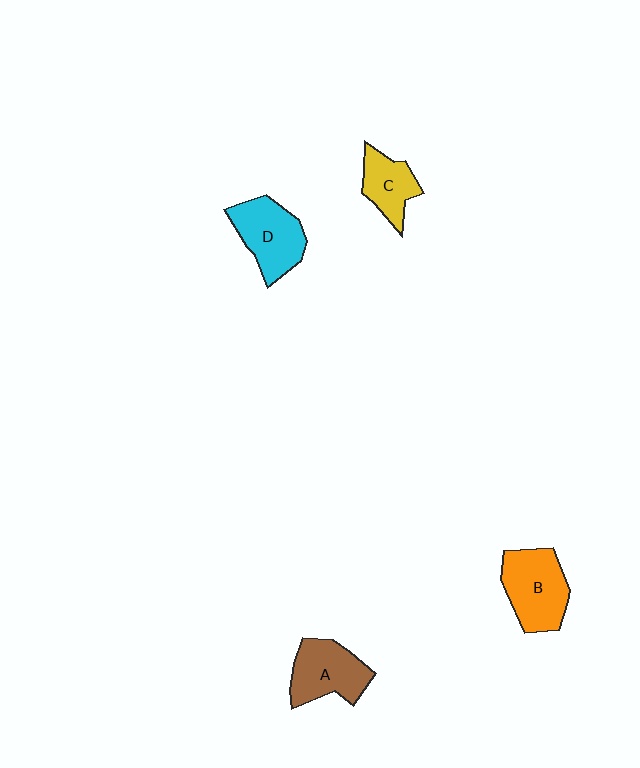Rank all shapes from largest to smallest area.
From largest to smallest: B (orange), D (cyan), A (brown), C (yellow).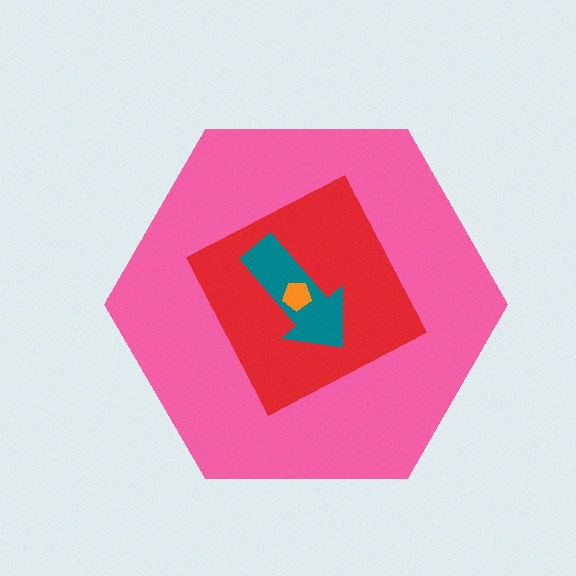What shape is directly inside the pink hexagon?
The red diamond.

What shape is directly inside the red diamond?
The teal arrow.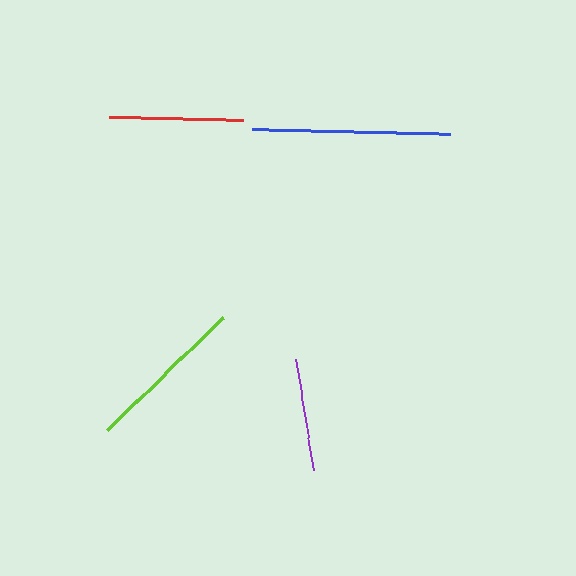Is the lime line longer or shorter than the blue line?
The blue line is longer than the lime line.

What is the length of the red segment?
The red segment is approximately 133 pixels long.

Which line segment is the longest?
The blue line is the longest at approximately 198 pixels.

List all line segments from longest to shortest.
From longest to shortest: blue, lime, red, purple.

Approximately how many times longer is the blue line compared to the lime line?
The blue line is approximately 1.2 times the length of the lime line.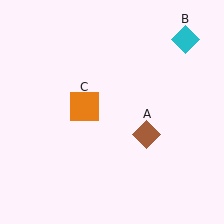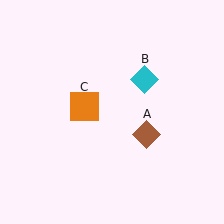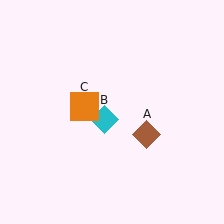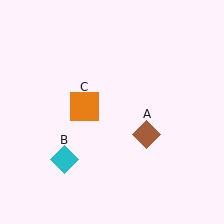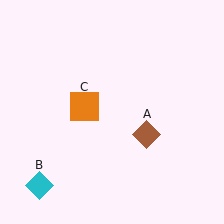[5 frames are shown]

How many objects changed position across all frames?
1 object changed position: cyan diamond (object B).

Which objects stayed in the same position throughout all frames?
Brown diamond (object A) and orange square (object C) remained stationary.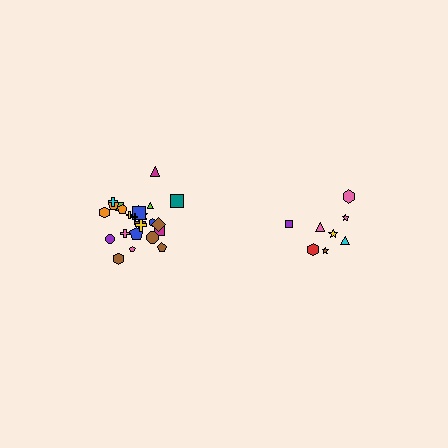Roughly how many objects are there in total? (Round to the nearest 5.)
Roughly 35 objects in total.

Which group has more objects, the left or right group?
The left group.